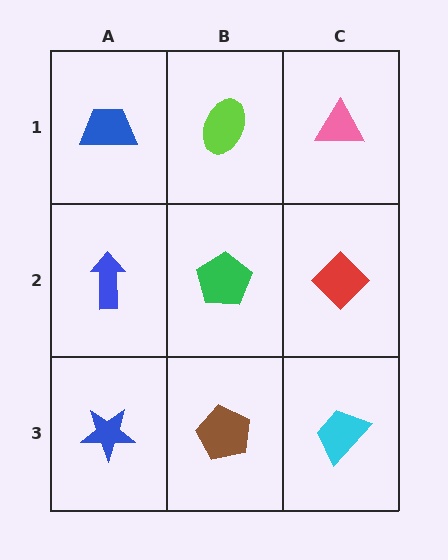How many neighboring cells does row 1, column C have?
2.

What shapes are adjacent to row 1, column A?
A blue arrow (row 2, column A), a lime ellipse (row 1, column B).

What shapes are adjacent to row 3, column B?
A green pentagon (row 2, column B), a blue star (row 3, column A), a cyan trapezoid (row 3, column C).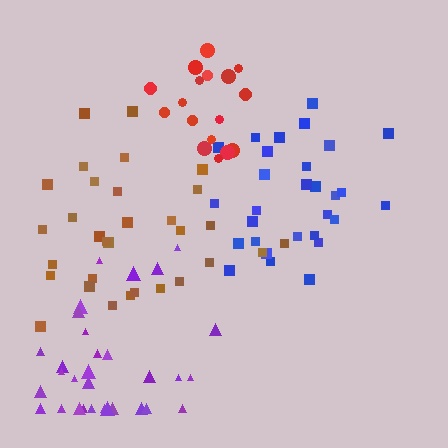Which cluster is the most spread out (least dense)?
Brown.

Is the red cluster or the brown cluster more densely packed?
Red.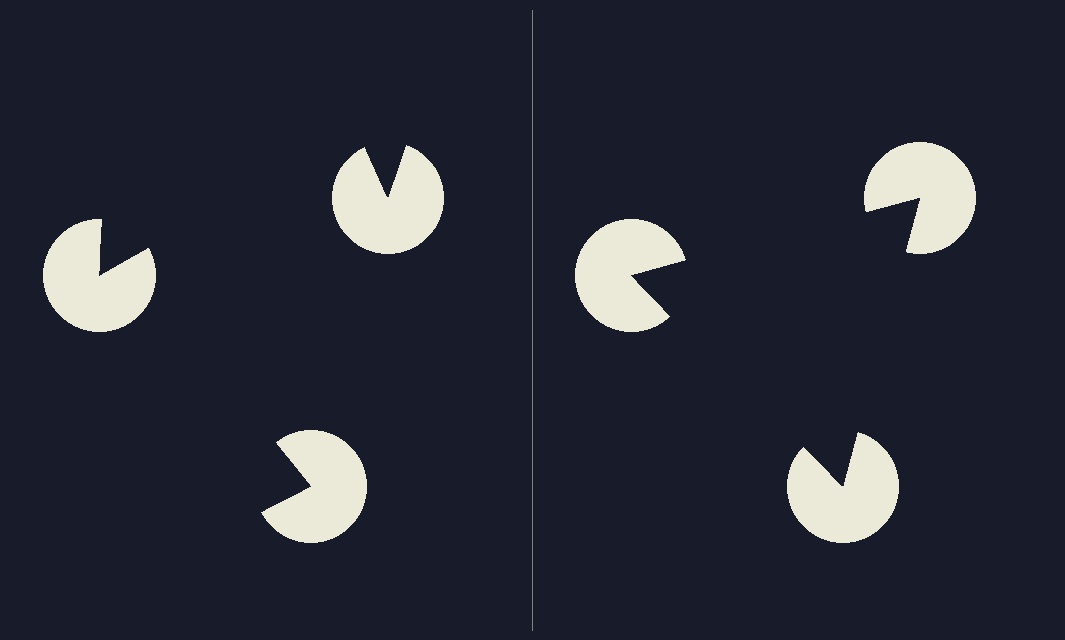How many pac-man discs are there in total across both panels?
6 — 3 on each side.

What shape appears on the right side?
An illusory triangle.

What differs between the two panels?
The pac-man discs are positioned identically on both sides; only the wedge orientations differ. On the right they align to a triangle; on the left they are misaligned.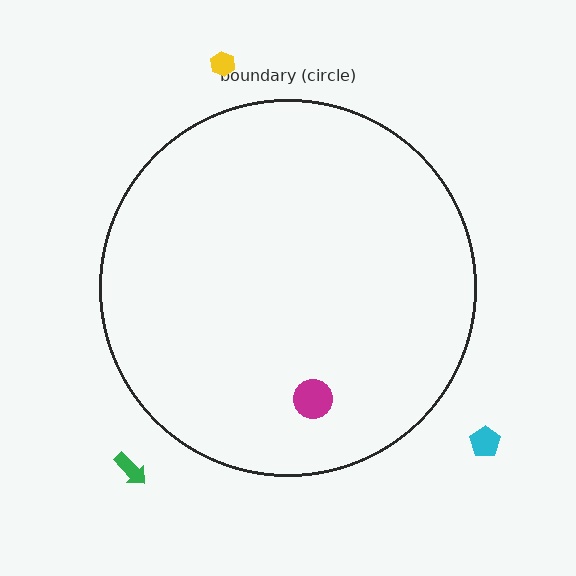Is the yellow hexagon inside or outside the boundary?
Outside.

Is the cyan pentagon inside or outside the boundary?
Outside.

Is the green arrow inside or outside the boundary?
Outside.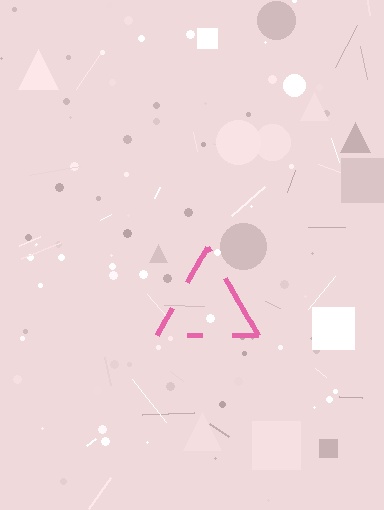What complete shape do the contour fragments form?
The contour fragments form a triangle.